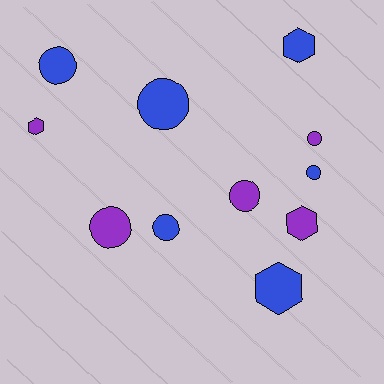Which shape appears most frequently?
Circle, with 7 objects.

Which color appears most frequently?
Blue, with 6 objects.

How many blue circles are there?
There are 4 blue circles.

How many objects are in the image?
There are 11 objects.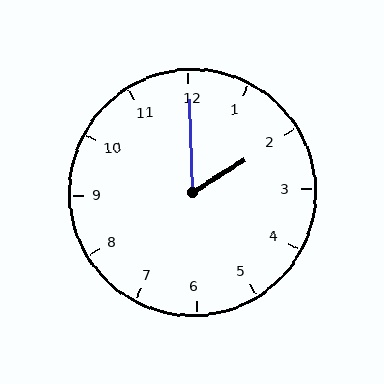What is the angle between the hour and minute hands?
Approximately 60 degrees.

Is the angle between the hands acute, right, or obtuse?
It is acute.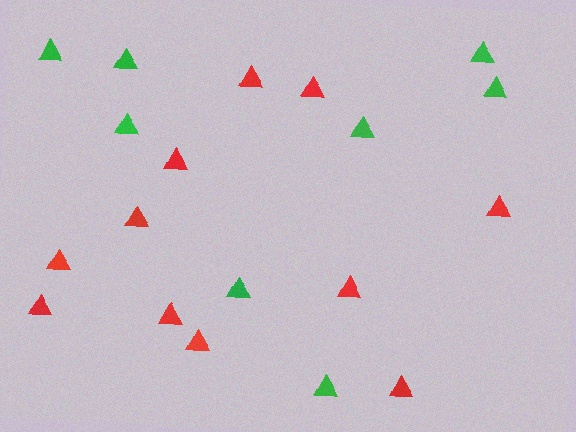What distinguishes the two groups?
There are 2 groups: one group of red triangles (11) and one group of green triangles (8).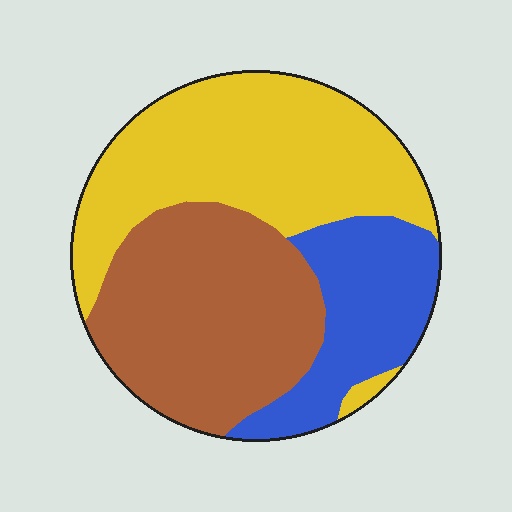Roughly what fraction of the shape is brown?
Brown takes up about three eighths (3/8) of the shape.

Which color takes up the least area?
Blue, at roughly 20%.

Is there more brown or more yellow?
Yellow.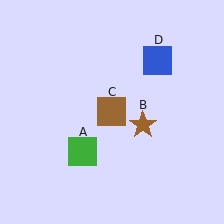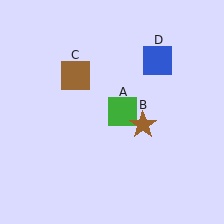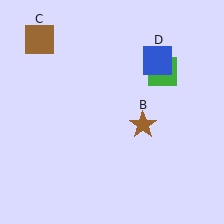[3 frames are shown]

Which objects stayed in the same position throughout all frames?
Brown star (object B) and blue square (object D) remained stationary.